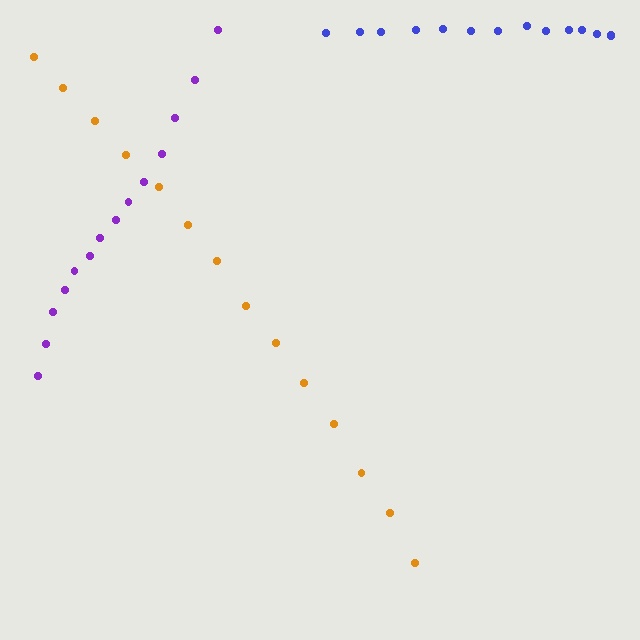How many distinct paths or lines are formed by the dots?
There are 3 distinct paths.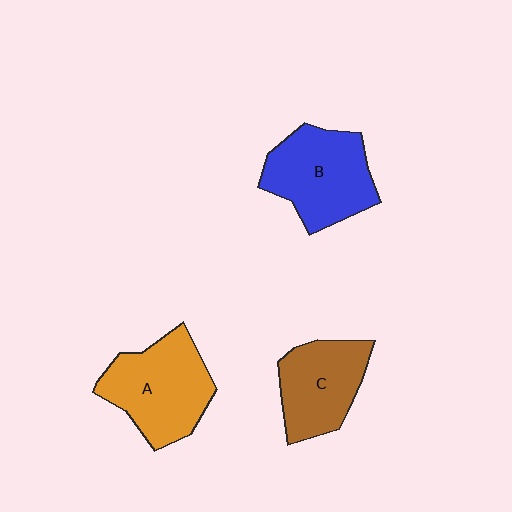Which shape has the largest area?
Shape A (orange).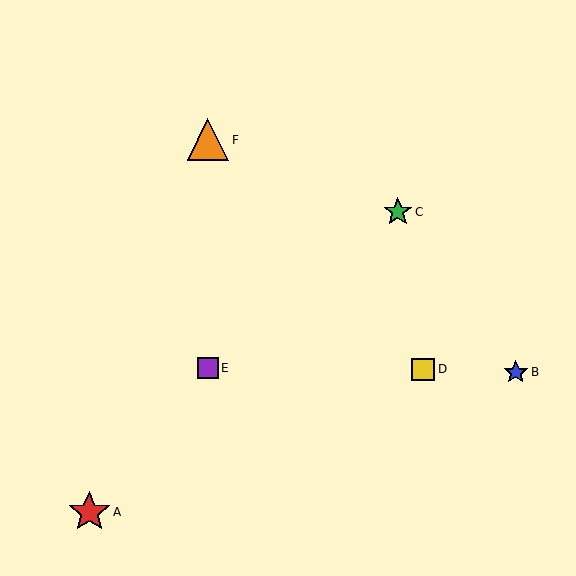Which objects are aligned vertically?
Objects E, F are aligned vertically.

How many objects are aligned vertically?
2 objects (E, F) are aligned vertically.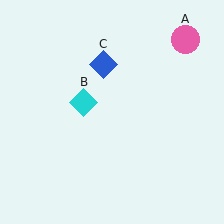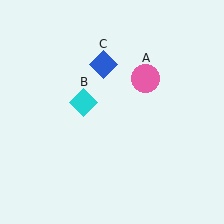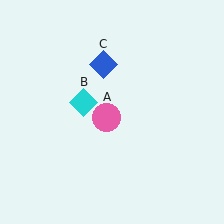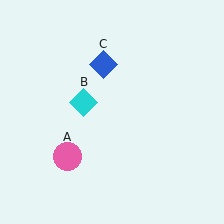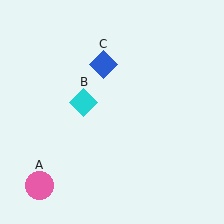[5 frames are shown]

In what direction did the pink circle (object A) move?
The pink circle (object A) moved down and to the left.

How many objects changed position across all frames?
1 object changed position: pink circle (object A).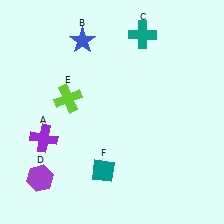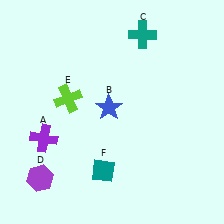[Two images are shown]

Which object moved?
The blue star (B) moved down.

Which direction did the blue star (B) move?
The blue star (B) moved down.